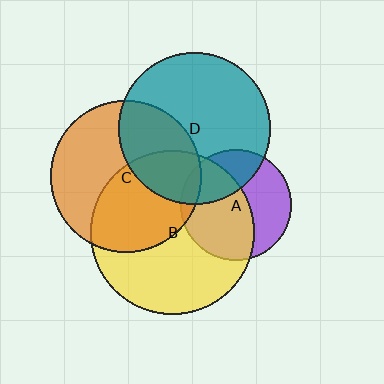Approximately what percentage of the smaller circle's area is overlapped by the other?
Approximately 60%.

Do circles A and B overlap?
Yes.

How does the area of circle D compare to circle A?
Approximately 1.9 times.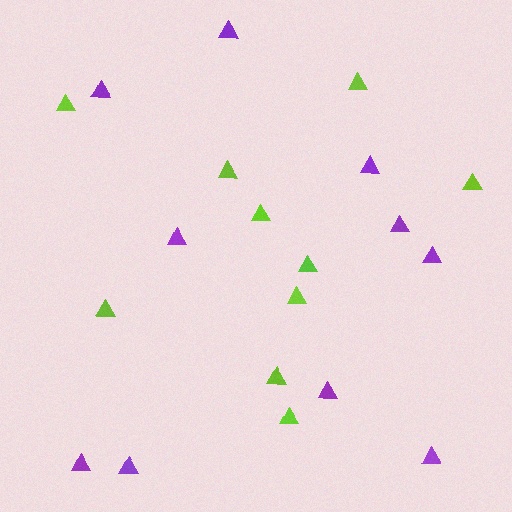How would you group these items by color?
There are 2 groups: one group of purple triangles (10) and one group of lime triangles (10).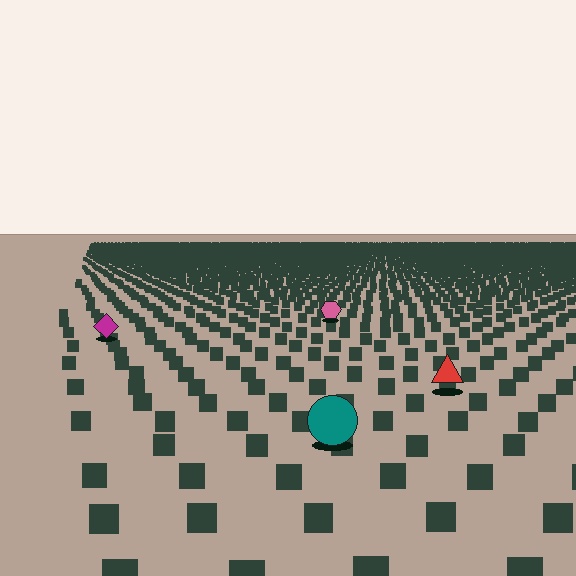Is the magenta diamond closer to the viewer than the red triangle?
No. The red triangle is closer — you can tell from the texture gradient: the ground texture is coarser near it.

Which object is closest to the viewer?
The teal circle is closest. The texture marks near it are larger and more spread out.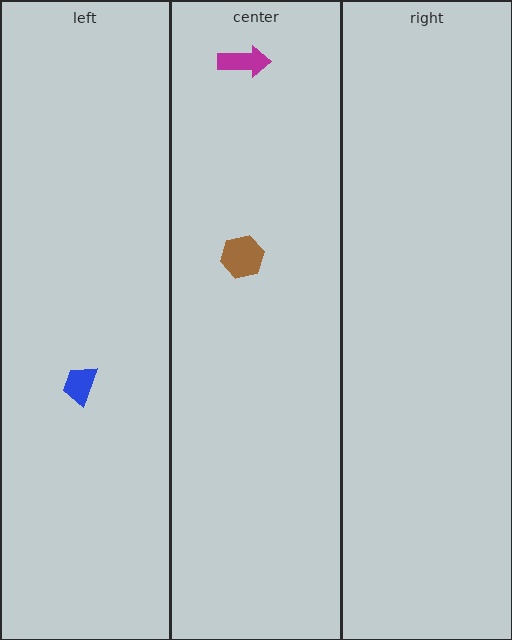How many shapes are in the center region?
2.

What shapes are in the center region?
The brown hexagon, the magenta arrow.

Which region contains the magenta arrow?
The center region.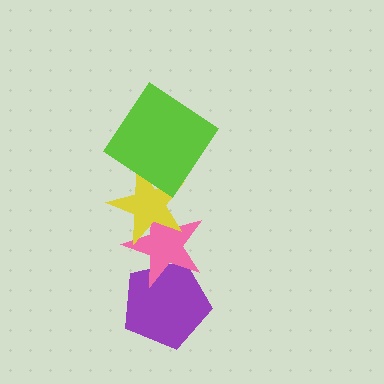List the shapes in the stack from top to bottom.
From top to bottom: the lime diamond, the yellow star, the pink star, the purple pentagon.